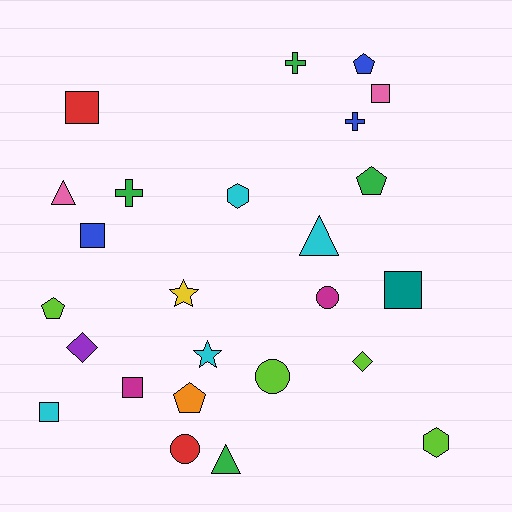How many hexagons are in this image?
There are 2 hexagons.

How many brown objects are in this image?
There are no brown objects.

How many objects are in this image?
There are 25 objects.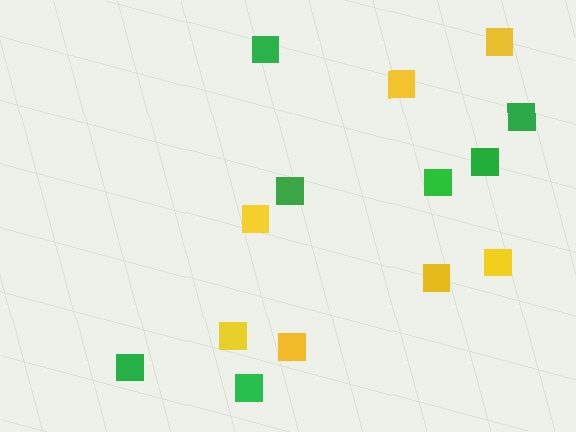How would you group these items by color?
There are 2 groups: one group of green squares (7) and one group of yellow squares (7).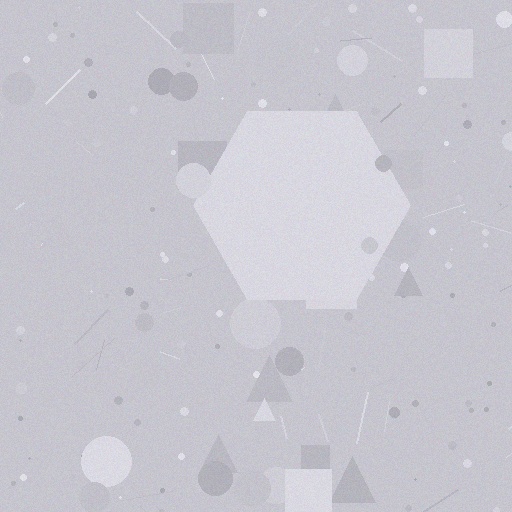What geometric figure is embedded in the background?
A hexagon is embedded in the background.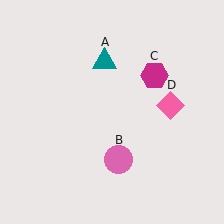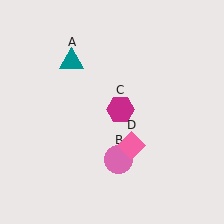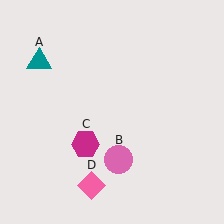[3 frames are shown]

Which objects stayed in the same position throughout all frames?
Pink circle (object B) remained stationary.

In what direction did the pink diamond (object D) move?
The pink diamond (object D) moved down and to the left.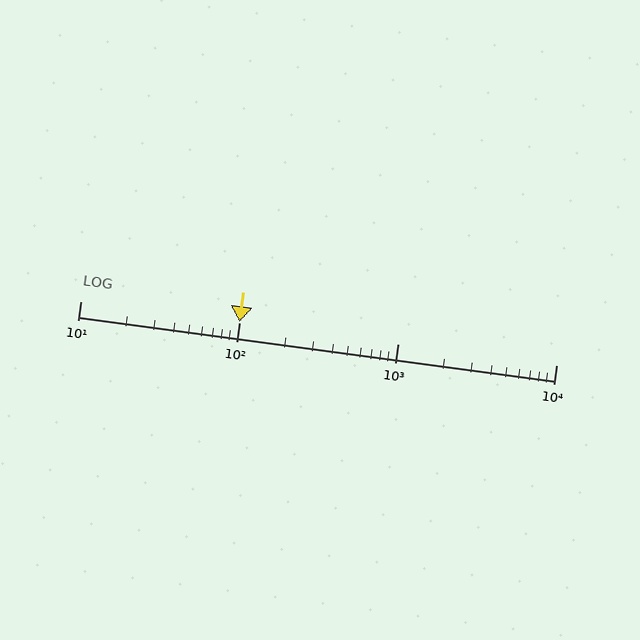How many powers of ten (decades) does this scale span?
The scale spans 3 decades, from 10 to 10000.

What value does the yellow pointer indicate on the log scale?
The pointer indicates approximately 100.